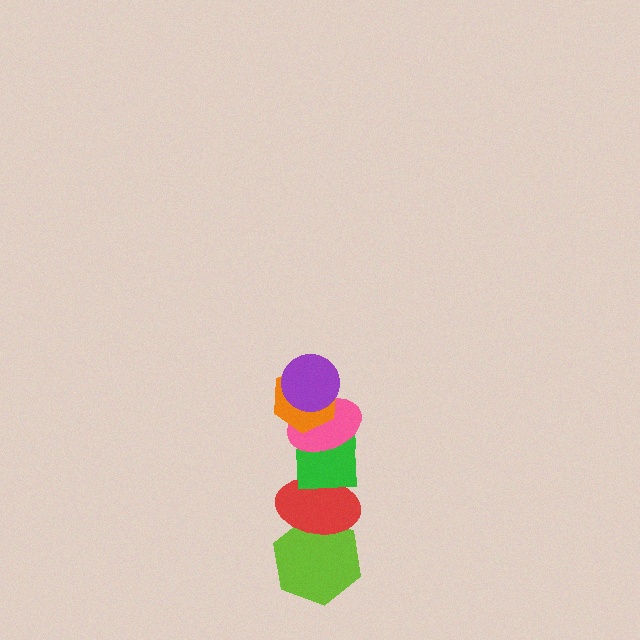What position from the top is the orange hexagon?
The orange hexagon is 2nd from the top.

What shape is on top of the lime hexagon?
The red ellipse is on top of the lime hexagon.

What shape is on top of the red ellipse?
The green square is on top of the red ellipse.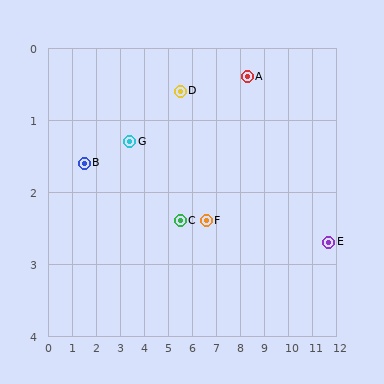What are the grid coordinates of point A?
Point A is at approximately (8.3, 0.4).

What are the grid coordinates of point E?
Point E is at approximately (11.7, 2.7).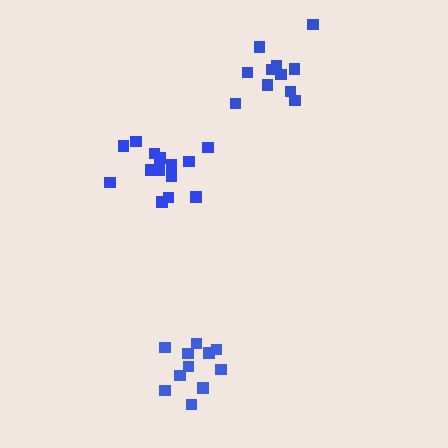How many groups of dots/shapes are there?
There are 3 groups.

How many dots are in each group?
Group 1: 15 dots, Group 2: 11 dots, Group 3: 11 dots (37 total).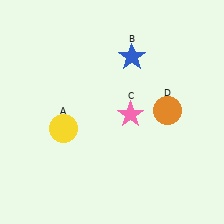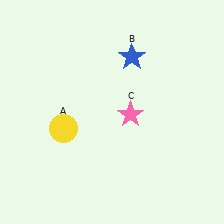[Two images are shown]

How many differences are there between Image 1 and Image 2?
There is 1 difference between the two images.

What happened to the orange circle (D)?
The orange circle (D) was removed in Image 2. It was in the top-right area of Image 1.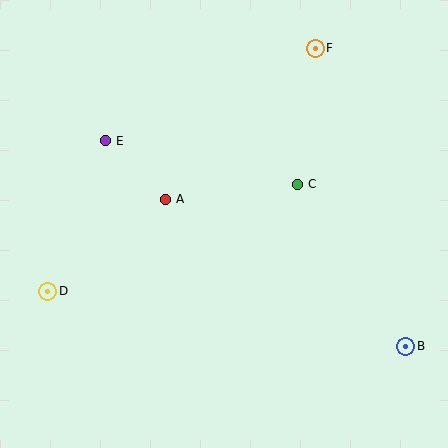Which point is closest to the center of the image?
Point A at (165, 199) is closest to the center.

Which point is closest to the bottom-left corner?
Point D is closest to the bottom-left corner.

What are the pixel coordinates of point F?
Point F is at (315, 48).